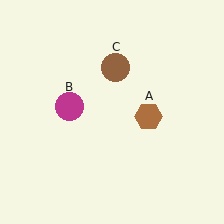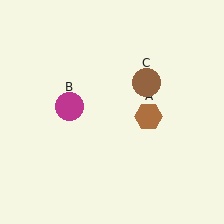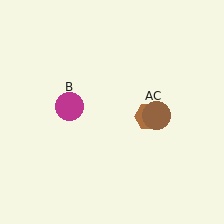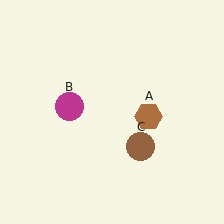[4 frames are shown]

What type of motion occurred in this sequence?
The brown circle (object C) rotated clockwise around the center of the scene.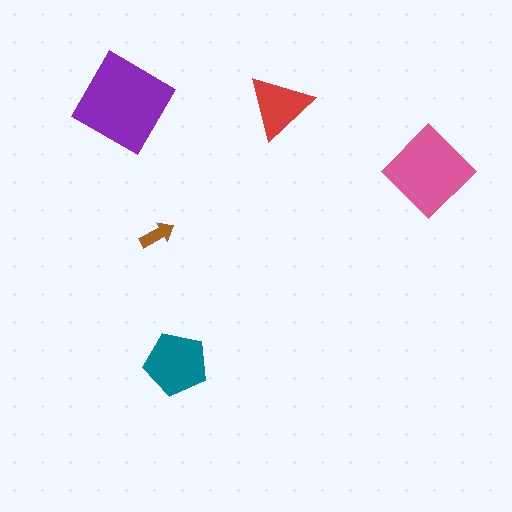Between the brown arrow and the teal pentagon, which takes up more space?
The teal pentagon.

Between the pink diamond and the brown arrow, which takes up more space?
The pink diamond.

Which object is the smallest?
The brown arrow.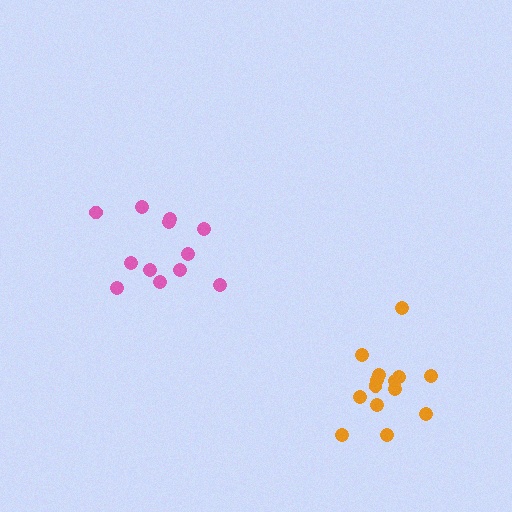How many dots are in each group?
Group 1: 14 dots, Group 2: 12 dots (26 total).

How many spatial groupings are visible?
There are 2 spatial groupings.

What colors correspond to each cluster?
The clusters are colored: orange, pink.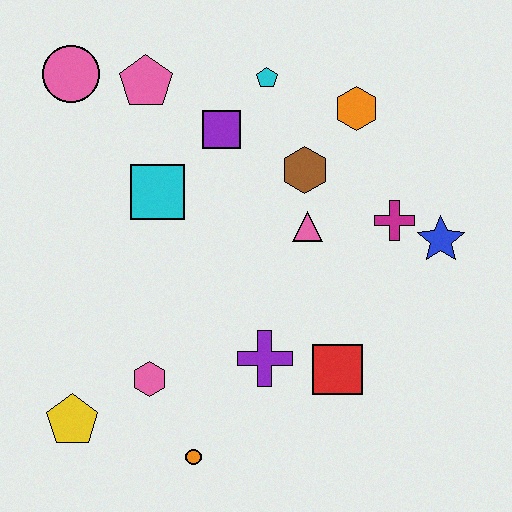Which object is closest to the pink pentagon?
The pink circle is closest to the pink pentagon.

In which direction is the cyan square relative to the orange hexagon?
The cyan square is to the left of the orange hexagon.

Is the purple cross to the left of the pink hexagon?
No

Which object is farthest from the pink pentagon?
The orange circle is farthest from the pink pentagon.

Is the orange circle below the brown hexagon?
Yes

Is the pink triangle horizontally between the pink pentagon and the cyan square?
No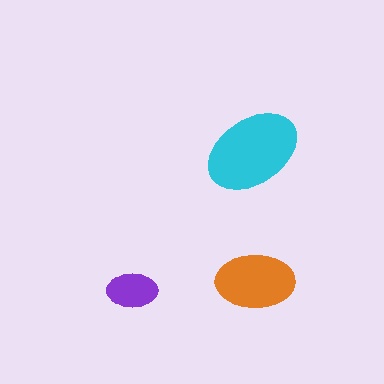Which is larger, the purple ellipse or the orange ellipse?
The orange one.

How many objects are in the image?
There are 3 objects in the image.